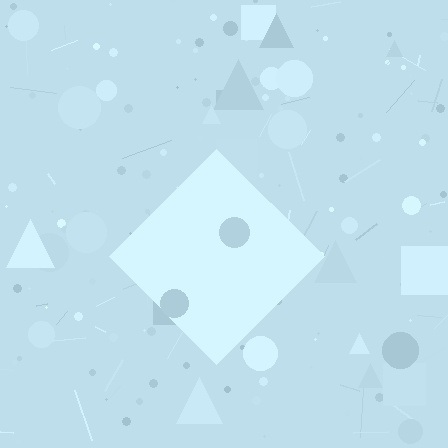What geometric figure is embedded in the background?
A diamond is embedded in the background.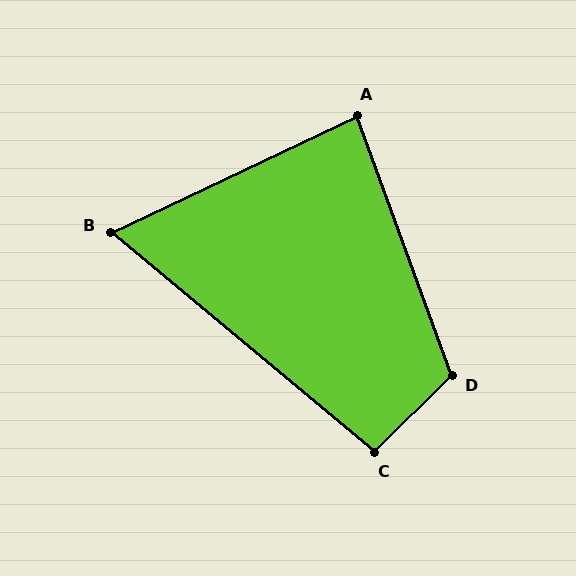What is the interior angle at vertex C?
Approximately 95 degrees (obtuse).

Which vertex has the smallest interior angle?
B, at approximately 65 degrees.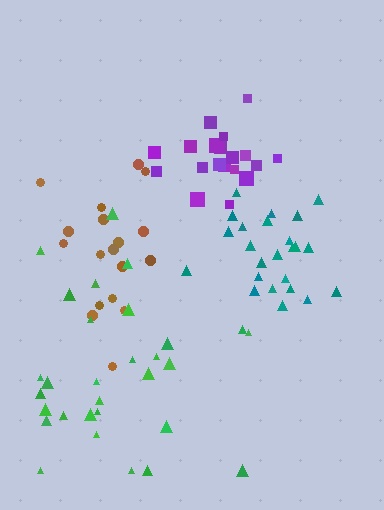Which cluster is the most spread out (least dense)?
Green.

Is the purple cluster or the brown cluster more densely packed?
Purple.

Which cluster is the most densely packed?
Purple.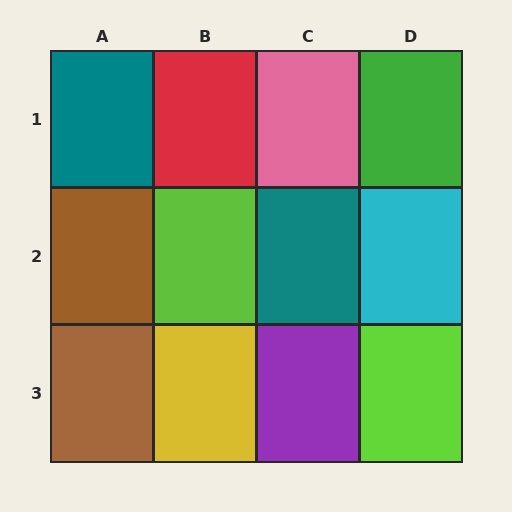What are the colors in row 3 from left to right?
Brown, yellow, purple, lime.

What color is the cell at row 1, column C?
Pink.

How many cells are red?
1 cell is red.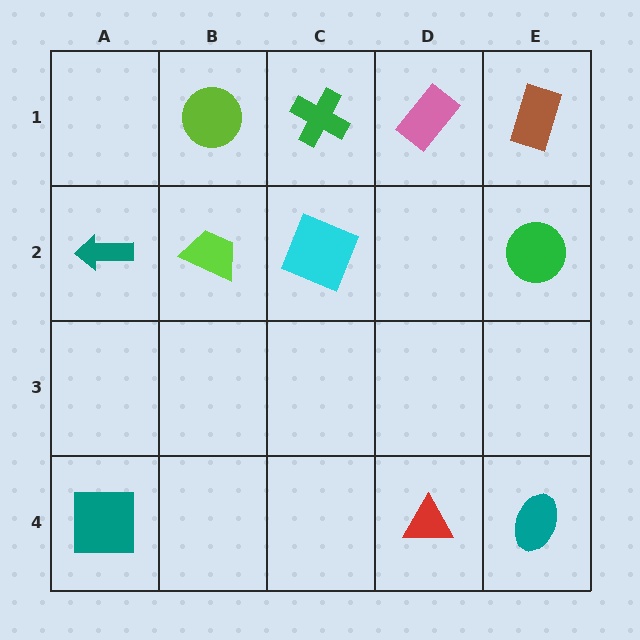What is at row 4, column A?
A teal square.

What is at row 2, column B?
A lime trapezoid.